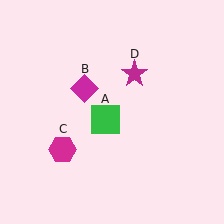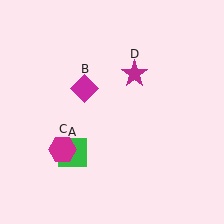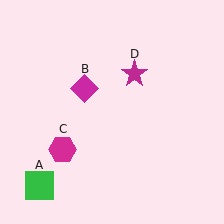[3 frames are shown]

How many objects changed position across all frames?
1 object changed position: green square (object A).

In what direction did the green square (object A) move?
The green square (object A) moved down and to the left.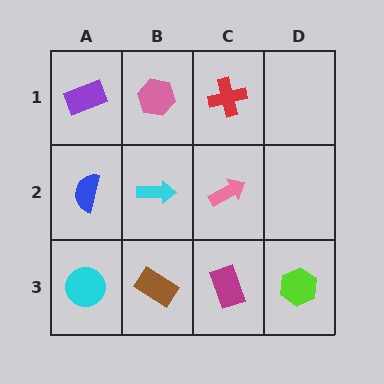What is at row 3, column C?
A magenta rectangle.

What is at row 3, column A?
A cyan circle.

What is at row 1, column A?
A purple rectangle.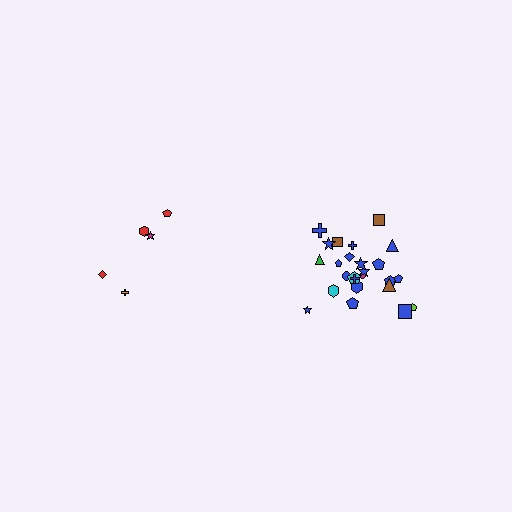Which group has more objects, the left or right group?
The right group.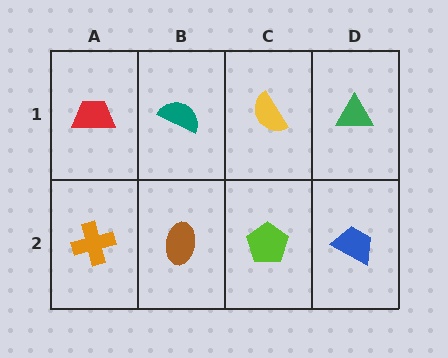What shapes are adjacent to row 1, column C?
A lime pentagon (row 2, column C), a teal semicircle (row 1, column B), a green triangle (row 1, column D).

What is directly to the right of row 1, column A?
A teal semicircle.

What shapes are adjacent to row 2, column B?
A teal semicircle (row 1, column B), an orange cross (row 2, column A), a lime pentagon (row 2, column C).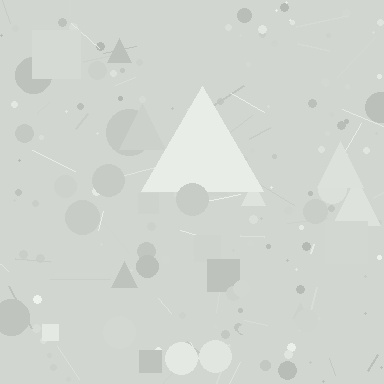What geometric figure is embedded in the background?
A triangle is embedded in the background.